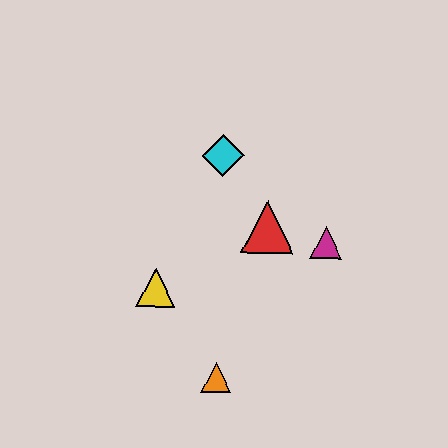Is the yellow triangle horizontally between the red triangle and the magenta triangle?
No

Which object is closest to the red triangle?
The magenta triangle is closest to the red triangle.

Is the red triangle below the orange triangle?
No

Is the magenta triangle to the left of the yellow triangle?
No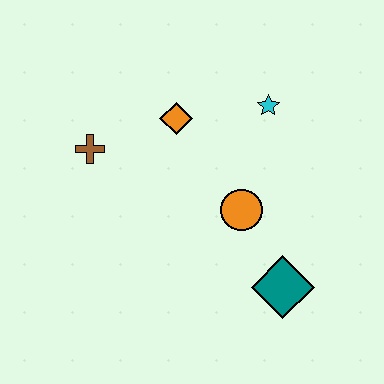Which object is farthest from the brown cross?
The teal diamond is farthest from the brown cross.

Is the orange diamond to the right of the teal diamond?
No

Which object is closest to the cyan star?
The orange diamond is closest to the cyan star.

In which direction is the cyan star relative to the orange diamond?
The cyan star is to the right of the orange diamond.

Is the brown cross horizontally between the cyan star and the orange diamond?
No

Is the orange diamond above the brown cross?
Yes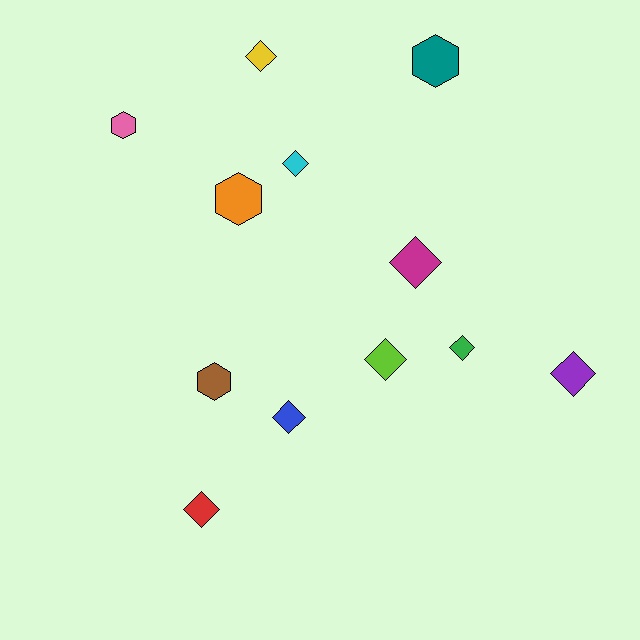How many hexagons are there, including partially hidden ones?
There are 4 hexagons.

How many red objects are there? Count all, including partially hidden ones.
There is 1 red object.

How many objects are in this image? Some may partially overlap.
There are 12 objects.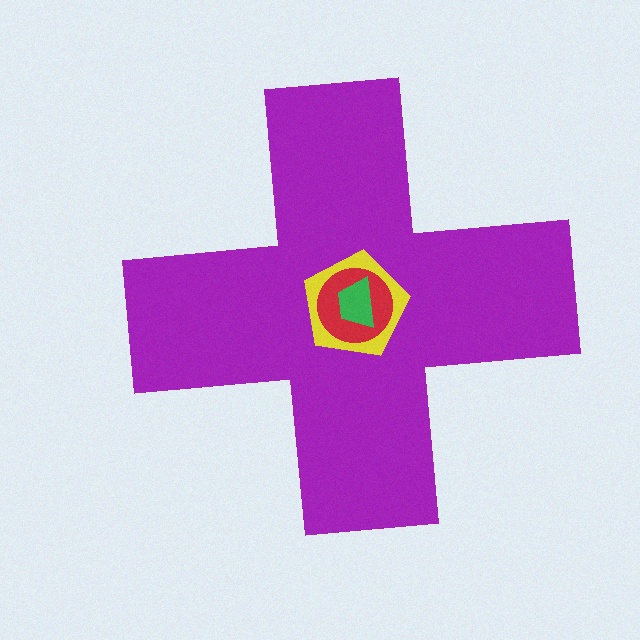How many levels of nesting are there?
4.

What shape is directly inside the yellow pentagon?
The red circle.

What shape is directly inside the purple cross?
The yellow pentagon.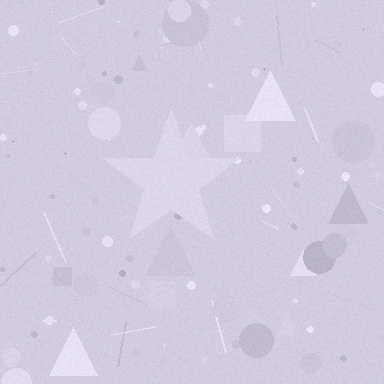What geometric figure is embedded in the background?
A star is embedded in the background.